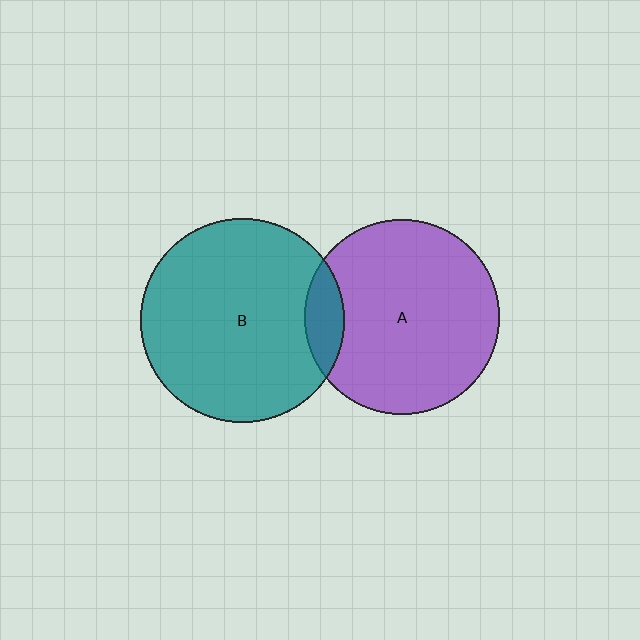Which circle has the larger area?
Circle B (teal).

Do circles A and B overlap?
Yes.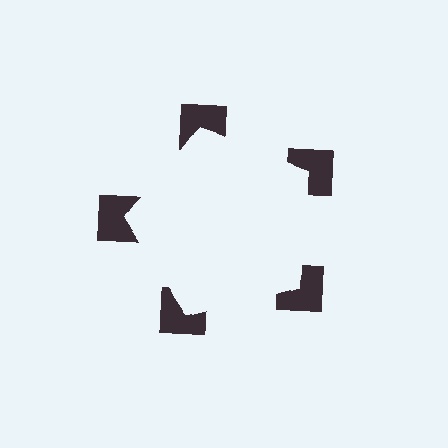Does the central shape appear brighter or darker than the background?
It typically appears slightly brighter than the background, even though no actual brightness change is drawn.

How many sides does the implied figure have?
5 sides.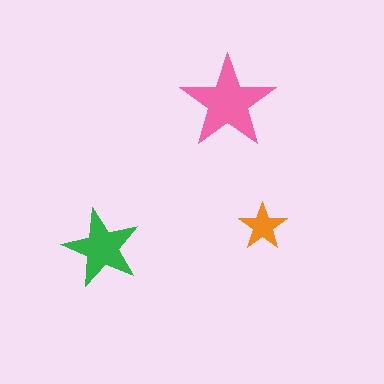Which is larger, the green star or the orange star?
The green one.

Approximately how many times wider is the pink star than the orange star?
About 2 times wider.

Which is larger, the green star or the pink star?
The pink one.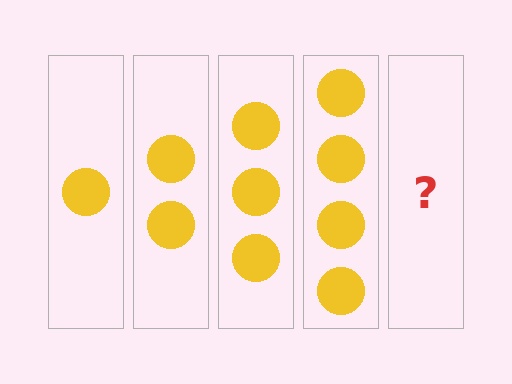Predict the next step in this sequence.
The next step is 5 circles.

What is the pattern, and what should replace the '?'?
The pattern is that each step adds one more circle. The '?' should be 5 circles.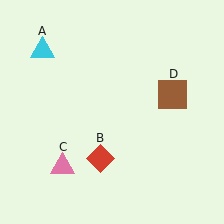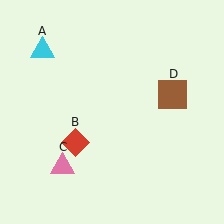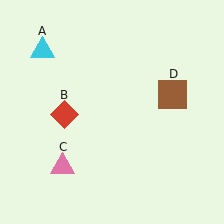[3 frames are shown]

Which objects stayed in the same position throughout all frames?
Cyan triangle (object A) and pink triangle (object C) and brown square (object D) remained stationary.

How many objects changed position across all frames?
1 object changed position: red diamond (object B).